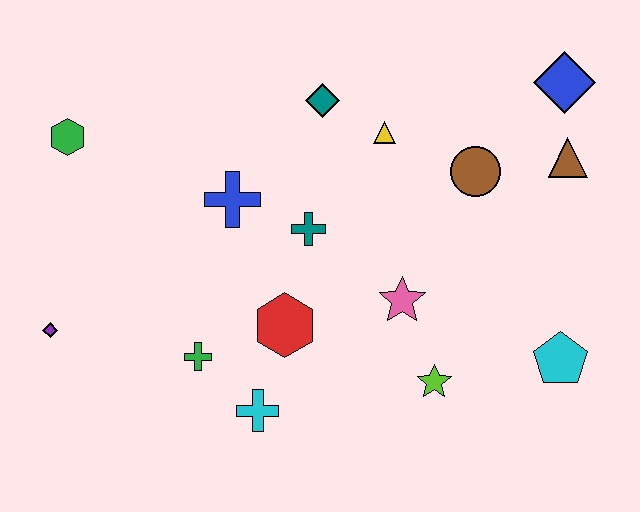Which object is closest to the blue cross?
The teal cross is closest to the blue cross.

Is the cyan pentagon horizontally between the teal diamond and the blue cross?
No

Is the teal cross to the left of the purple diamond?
No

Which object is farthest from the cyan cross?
The blue diamond is farthest from the cyan cross.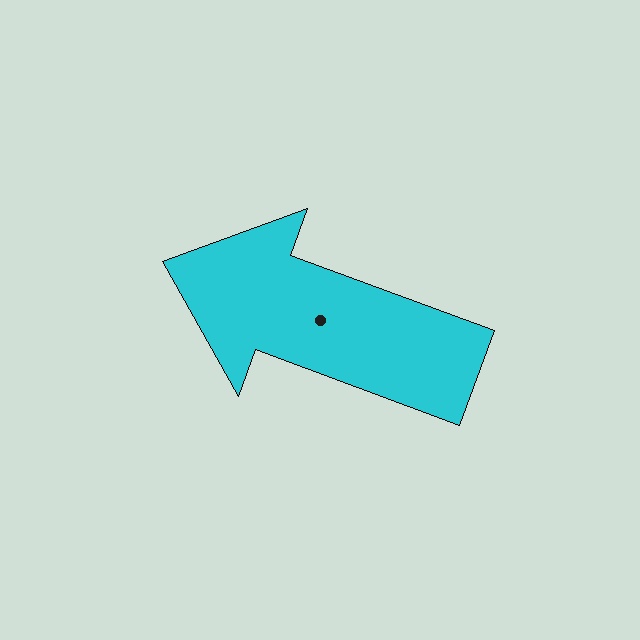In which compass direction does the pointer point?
West.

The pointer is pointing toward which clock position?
Roughly 10 o'clock.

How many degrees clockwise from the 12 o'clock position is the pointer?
Approximately 290 degrees.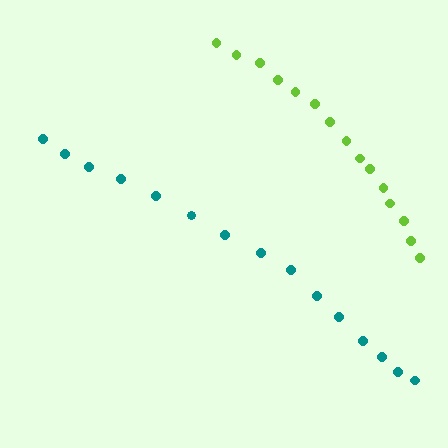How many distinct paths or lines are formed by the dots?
There are 2 distinct paths.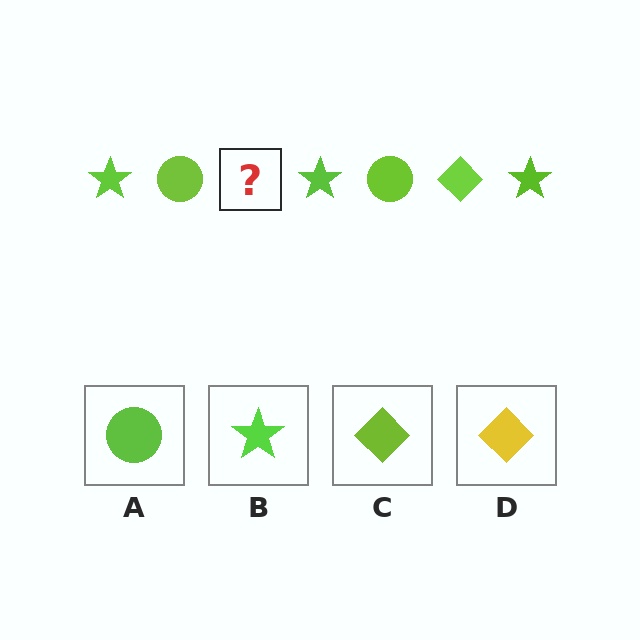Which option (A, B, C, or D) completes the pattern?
C.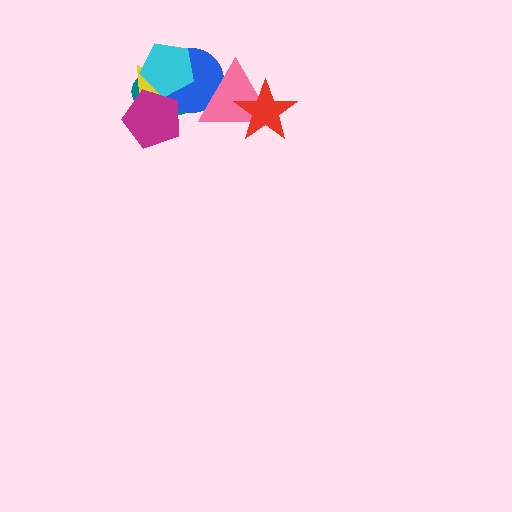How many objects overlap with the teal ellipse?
5 objects overlap with the teal ellipse.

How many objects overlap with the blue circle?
5 objects overlap with the blue circle.